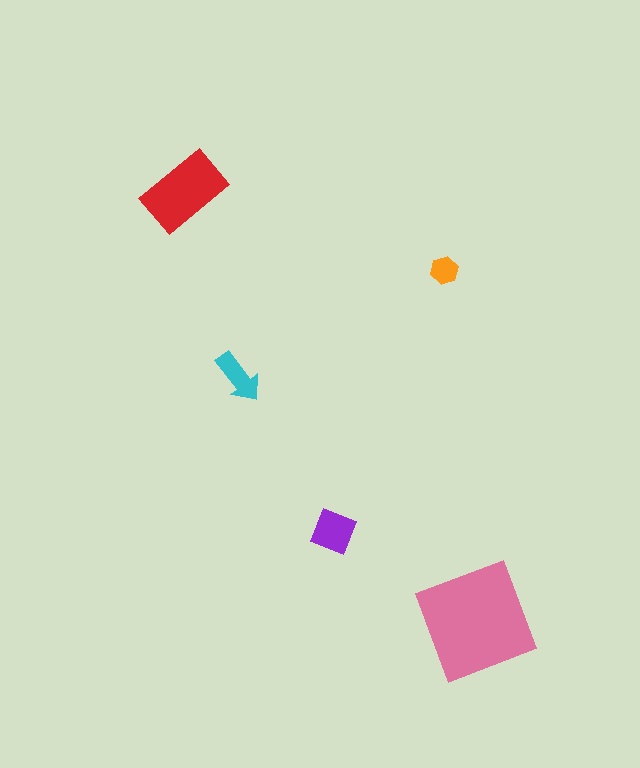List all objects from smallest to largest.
The orange hexagon, the cyan arrow, the purple diamond, the red rectangle, the pink square.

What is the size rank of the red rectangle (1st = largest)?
2nd.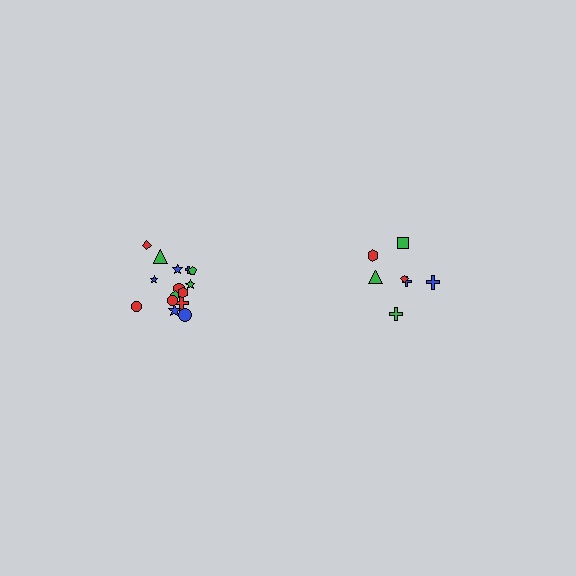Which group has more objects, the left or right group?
The left group.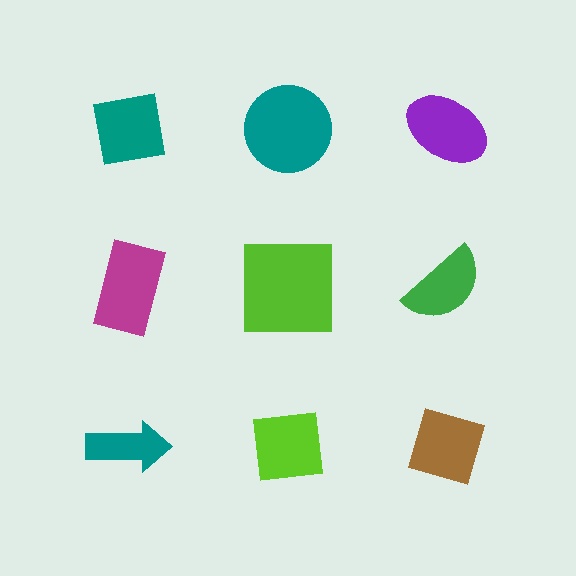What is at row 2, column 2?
A lime square.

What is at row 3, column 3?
A brown diamond.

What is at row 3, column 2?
A lime square.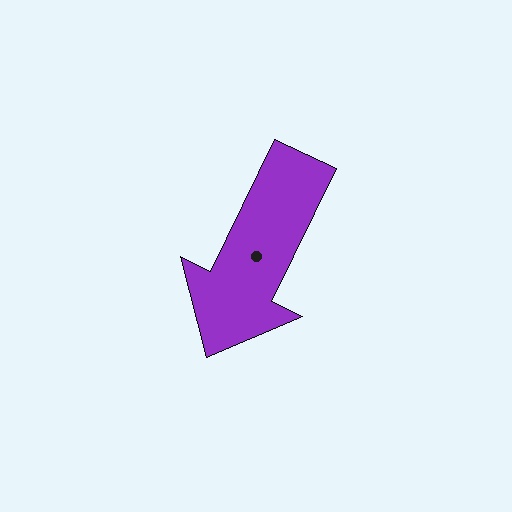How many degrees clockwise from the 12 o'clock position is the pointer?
Approximately 206 degrees.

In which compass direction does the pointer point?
Southwest.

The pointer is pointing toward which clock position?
Roughly 7 o'clock.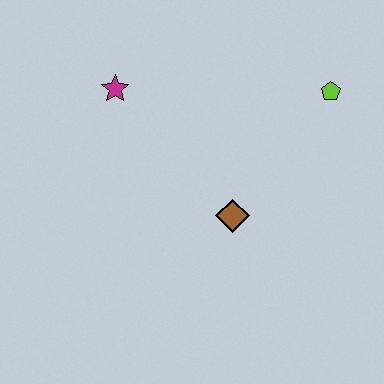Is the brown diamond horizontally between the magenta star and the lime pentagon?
Yes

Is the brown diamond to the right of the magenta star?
Yes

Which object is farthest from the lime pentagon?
The magenta star is farthest from the lime pentagon.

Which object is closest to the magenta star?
The brown diamond is closest to the magenta star.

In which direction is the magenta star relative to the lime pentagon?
The magenta star is to the left of the lime pentagon.